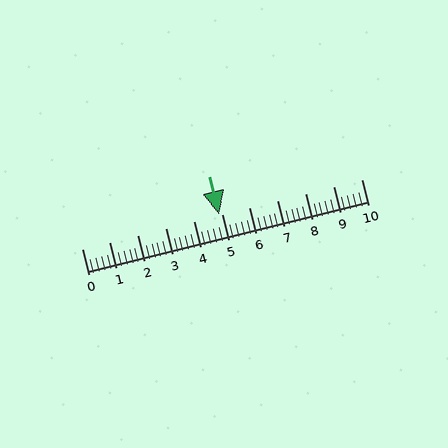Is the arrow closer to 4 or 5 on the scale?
The arrow is closer to 5.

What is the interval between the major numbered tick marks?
The major tick marks are spaced 1 units apart.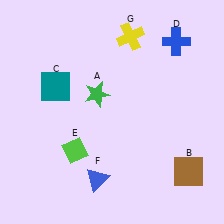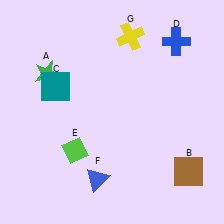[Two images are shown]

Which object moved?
The green star (A) moved left.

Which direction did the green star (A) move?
The green star (A) moved left.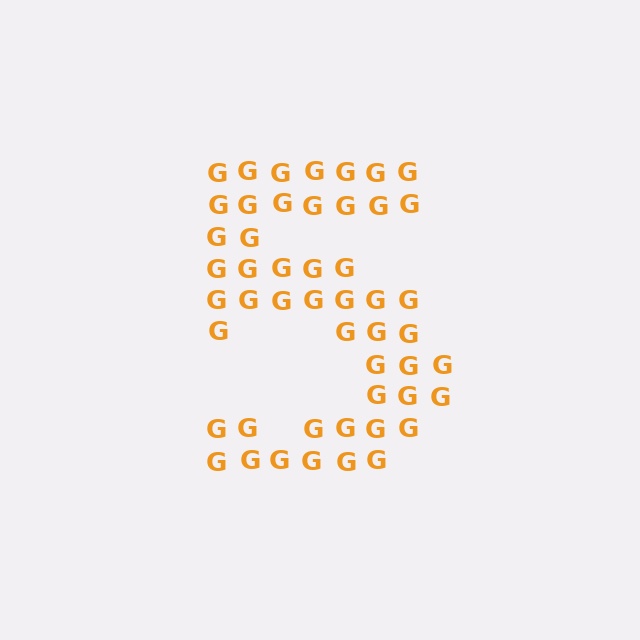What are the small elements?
The small elements are letter G's.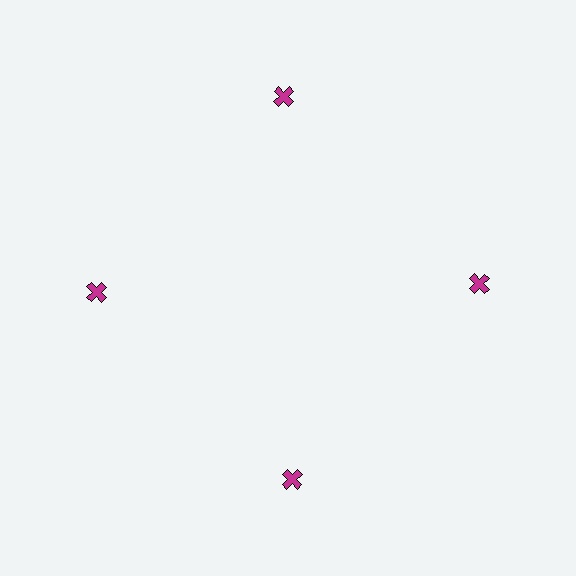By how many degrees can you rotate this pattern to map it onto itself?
The pattern maps onto itself every 90 degrees of rotation.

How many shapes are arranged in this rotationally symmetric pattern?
There are 4 shapes, arranged in 4 groups of 1.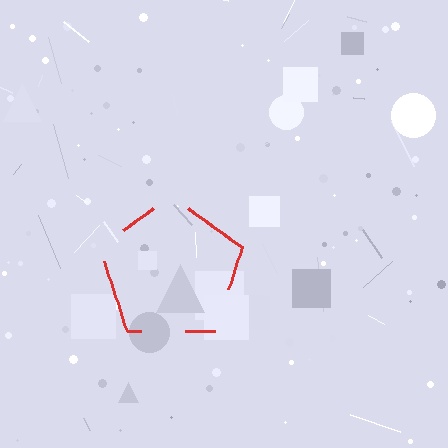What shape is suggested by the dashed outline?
The dashed outline suggests a pentagon.